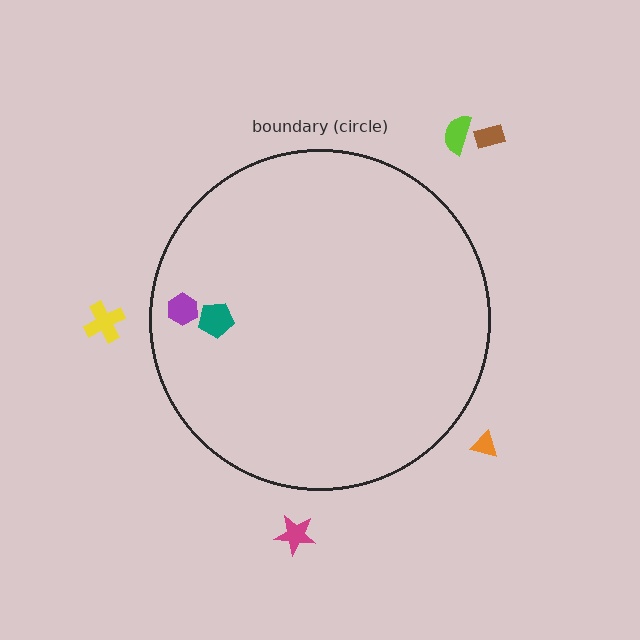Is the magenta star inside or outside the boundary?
Outside.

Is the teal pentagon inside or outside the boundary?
Inside.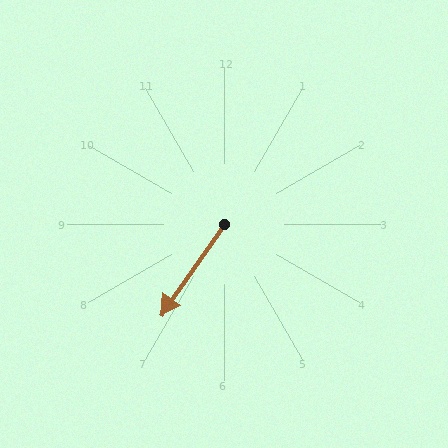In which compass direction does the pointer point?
Southwest.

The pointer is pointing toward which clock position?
Roughly 7 o'clock.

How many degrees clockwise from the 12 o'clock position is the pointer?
Approximately 215 degrees.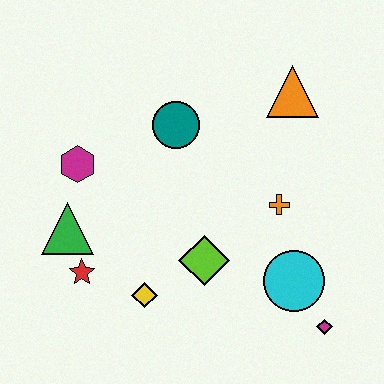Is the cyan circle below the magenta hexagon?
Yes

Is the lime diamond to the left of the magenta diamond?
Yes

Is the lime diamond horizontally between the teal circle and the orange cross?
Yes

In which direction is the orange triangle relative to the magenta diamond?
The orange triangle is above the magenta diamond.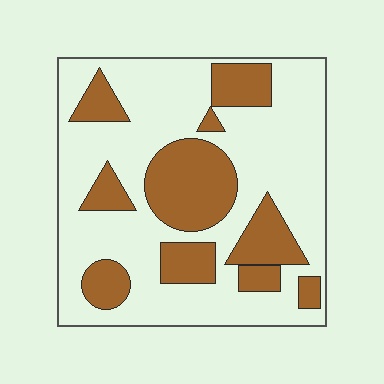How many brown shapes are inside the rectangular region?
10.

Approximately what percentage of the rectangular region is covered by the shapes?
Approximately 30%.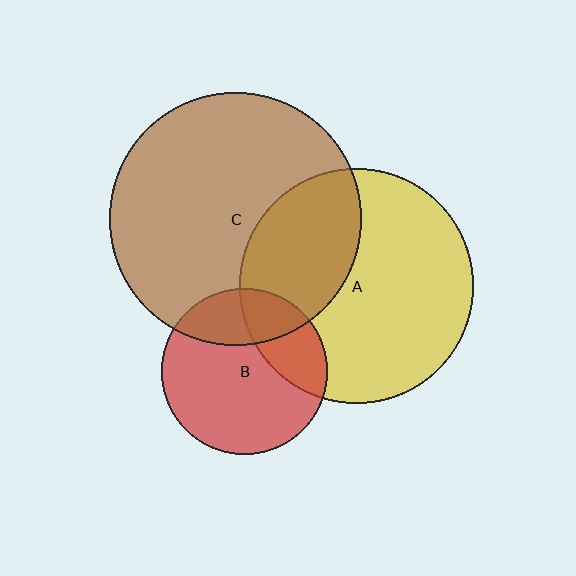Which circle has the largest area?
Circle C (brown).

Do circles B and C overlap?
Yes.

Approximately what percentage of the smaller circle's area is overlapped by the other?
Approximately 25%.